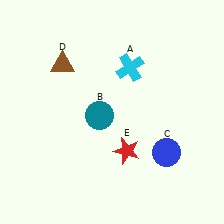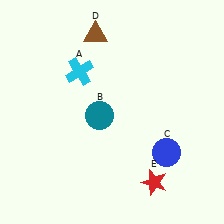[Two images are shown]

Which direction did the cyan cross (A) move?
The cyan cross (A) moved left.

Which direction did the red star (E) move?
The red star (E) moved down.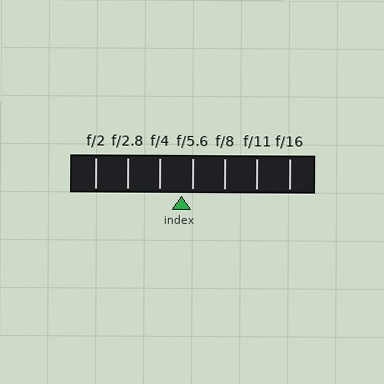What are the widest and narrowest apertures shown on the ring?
The widest aperture shown is f/2 and the narrowest is f/16.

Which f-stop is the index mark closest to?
The index mark is closest to f/5.6.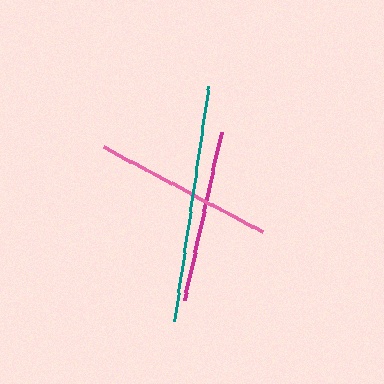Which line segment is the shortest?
The magenta line is the shortest at approximately 171 pixels.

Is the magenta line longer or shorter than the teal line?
The teal line is longer than the magenta line.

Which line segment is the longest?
The teal line is the longest at approximately 239 pixels.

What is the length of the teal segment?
The teal segment is approximately 239 pixels long.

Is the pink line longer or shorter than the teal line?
The teal line is longer than the pink line.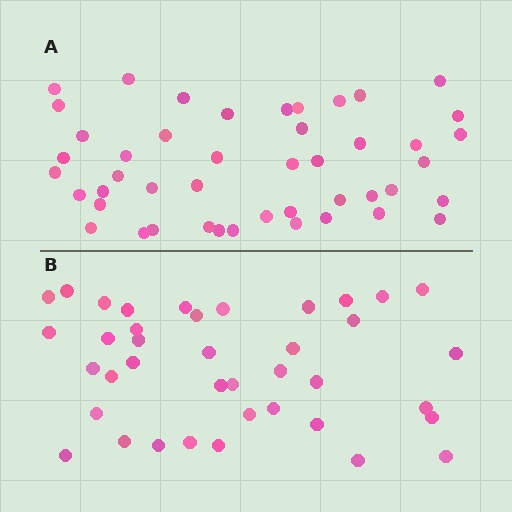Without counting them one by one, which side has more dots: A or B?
Region A (the top region) has more dots.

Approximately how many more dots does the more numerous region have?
Region A has roughly 8 or so more dots than region B.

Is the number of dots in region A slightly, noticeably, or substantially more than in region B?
Region A has only slightly more — the two regions are fairly close. The ratio is roughly 1.2 to 1.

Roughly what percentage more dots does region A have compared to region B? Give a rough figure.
About 20% more.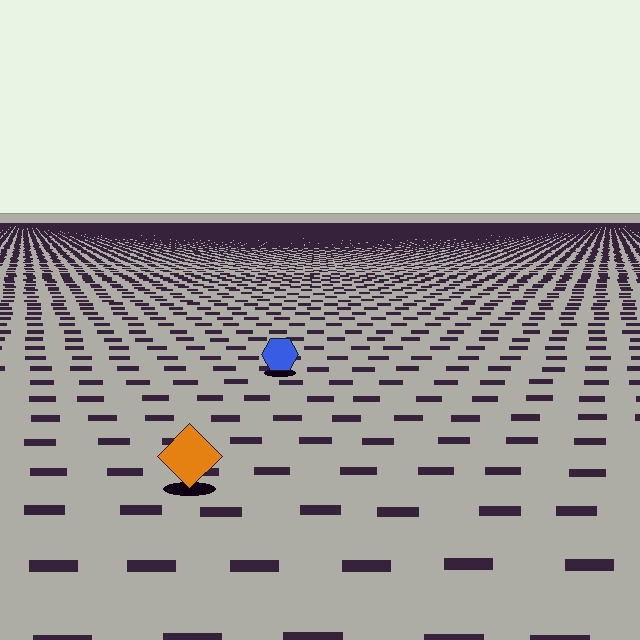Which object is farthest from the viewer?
The blue hexagon is farthest from the viewer. It appears smaller and the ground texture around it is denser.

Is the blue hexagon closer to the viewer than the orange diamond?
No. The orange diamond is closer — you can tell from the texture gradient: the ground texture is coarser near it.